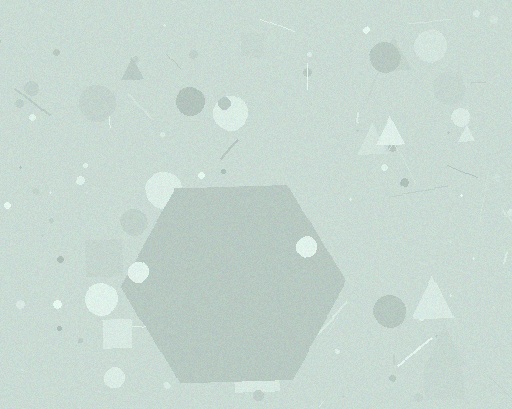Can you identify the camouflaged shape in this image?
The camouflaged shape is a hexagon.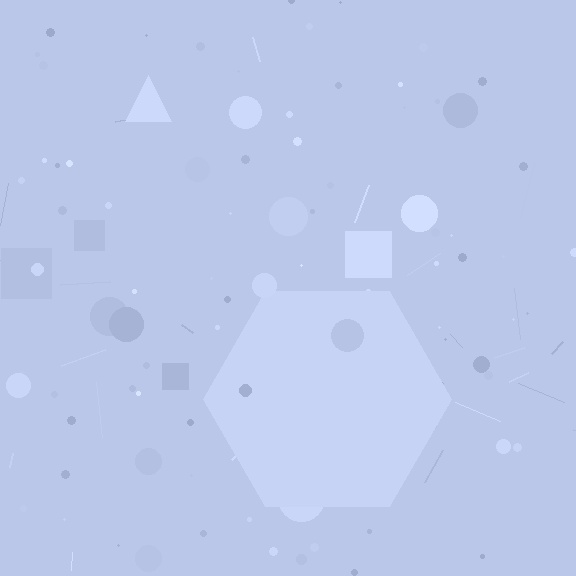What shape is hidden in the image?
A hexagon is hidden in the image.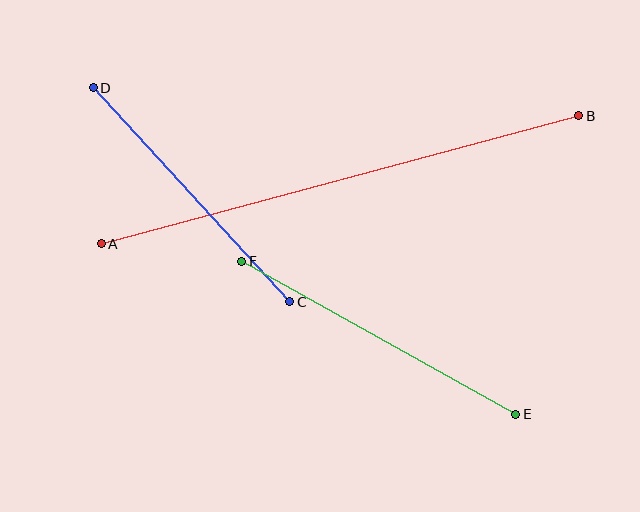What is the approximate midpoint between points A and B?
The midpoint is at approximately (340, 180) pixels.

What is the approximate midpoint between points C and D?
The midpoint is at approximately (192, 195) pixels.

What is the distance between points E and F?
The distance is approximately 314 pixels.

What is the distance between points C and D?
The distance is approximately 291 pixels.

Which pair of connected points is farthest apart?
Points A and B are farthest apart.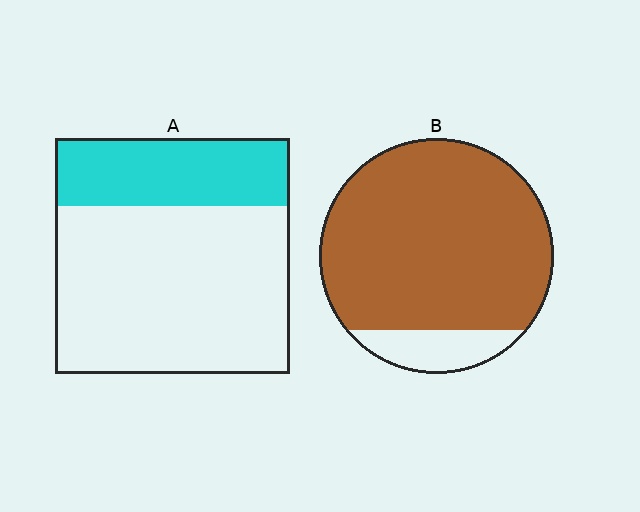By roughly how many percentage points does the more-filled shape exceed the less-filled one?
By roughly 60 percentage points (B over A).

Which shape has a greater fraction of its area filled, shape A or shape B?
Shape B.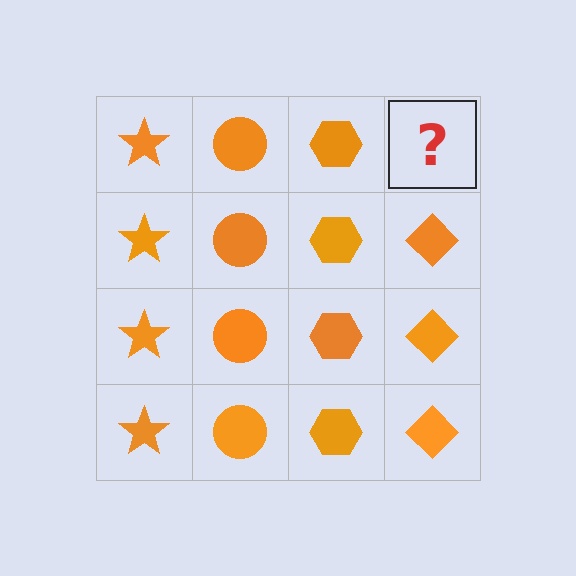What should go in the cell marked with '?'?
The missing cell should contain an orange diamond.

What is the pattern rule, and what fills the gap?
The rule is that each column has a consistent shape. The gap should be filled with an orange diamond.